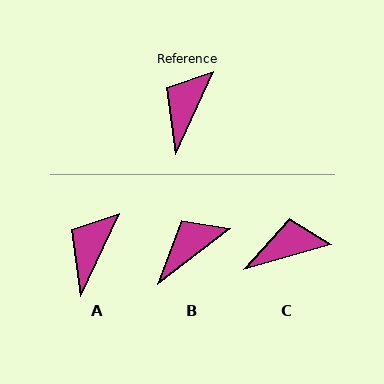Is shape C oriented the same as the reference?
No, it is off by about 50 degrees.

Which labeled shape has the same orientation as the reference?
A.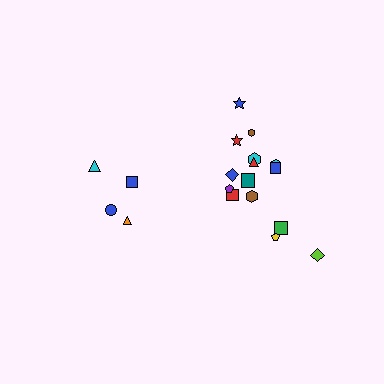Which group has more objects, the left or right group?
The right group.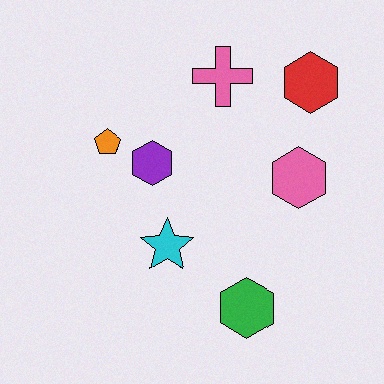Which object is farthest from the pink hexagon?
The orange pentagon is farthest from the pink hexagon.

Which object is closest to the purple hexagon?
The orange pentagon is closest to the purple hexagon.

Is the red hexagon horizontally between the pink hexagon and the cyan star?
No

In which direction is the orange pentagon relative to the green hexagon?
The orange pentagon is above the green hexagon.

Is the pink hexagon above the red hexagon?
No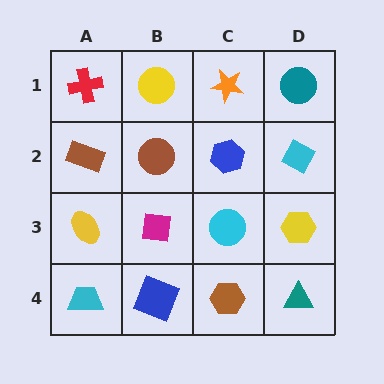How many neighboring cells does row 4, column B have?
3.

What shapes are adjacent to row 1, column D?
A cyan diamond (row 2, column D), an orange star (row 1, column C).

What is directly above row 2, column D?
A teal circle.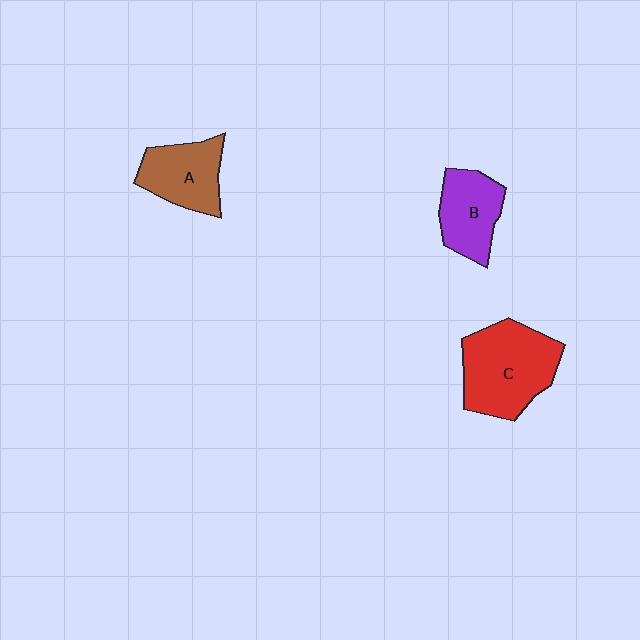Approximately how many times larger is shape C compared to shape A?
Approximately 1.5 times.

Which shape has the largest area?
Shape C (red).